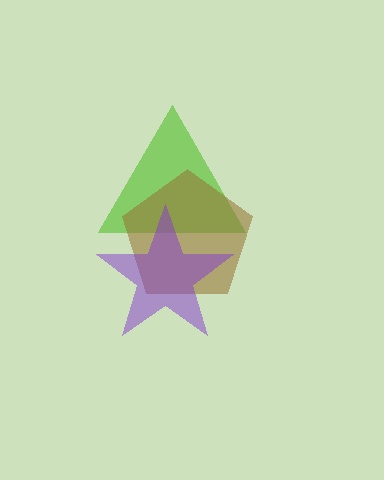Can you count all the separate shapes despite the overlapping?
Yes, there are 3 separate shapes.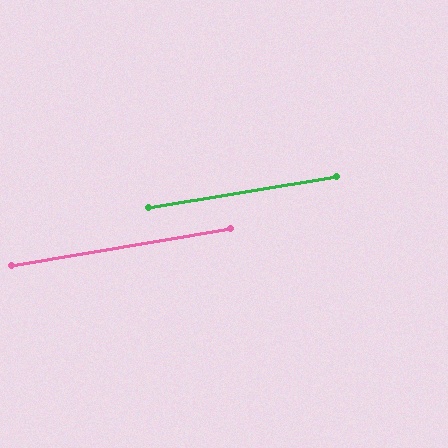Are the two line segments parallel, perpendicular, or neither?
Parallel — their directions differ by only 0.2°.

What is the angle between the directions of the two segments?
Approximately 0 degrees.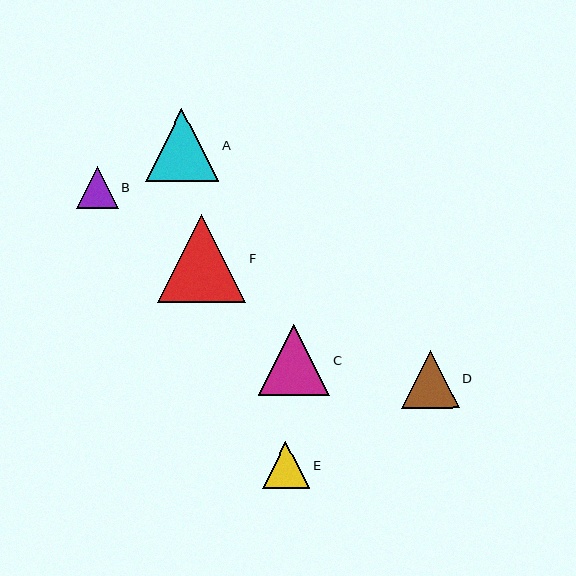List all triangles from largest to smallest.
From largest to smallest: F, A, C, D, E, B.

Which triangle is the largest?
Triangle F is the largest with a size of approximately 88 pixels.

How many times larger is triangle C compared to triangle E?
Triangle C is approximately 1.5 times the size of triangle E.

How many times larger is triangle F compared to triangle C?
Triangle F is approximately 1.2 times the size of triangle C.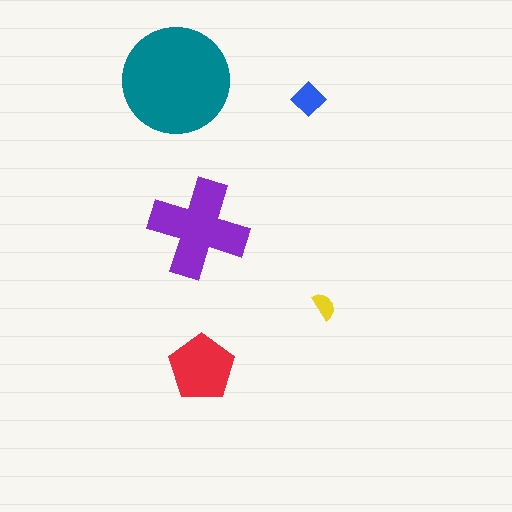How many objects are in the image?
There are 5 objects in the image.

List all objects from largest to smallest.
The teal circle, the purple cross, the red pentagon, the blue diamond, the yellow semicircle.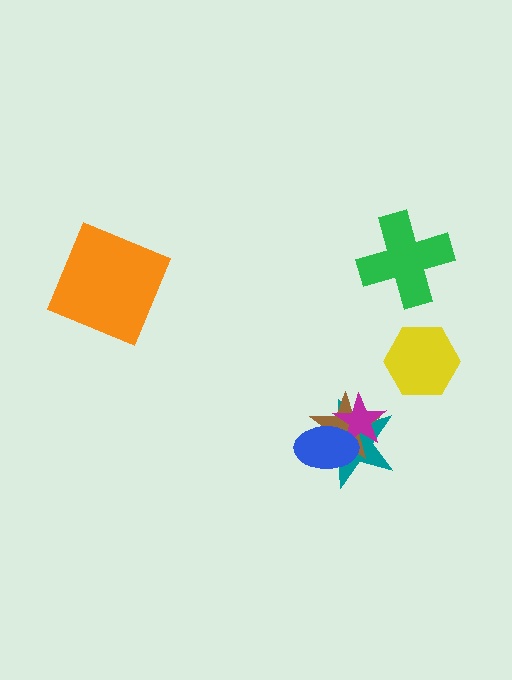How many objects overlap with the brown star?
3 objects overlap with the brown star.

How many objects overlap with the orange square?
0 objects overlap with the orange square.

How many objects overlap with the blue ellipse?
3 objects overlap with the blue ellipse.